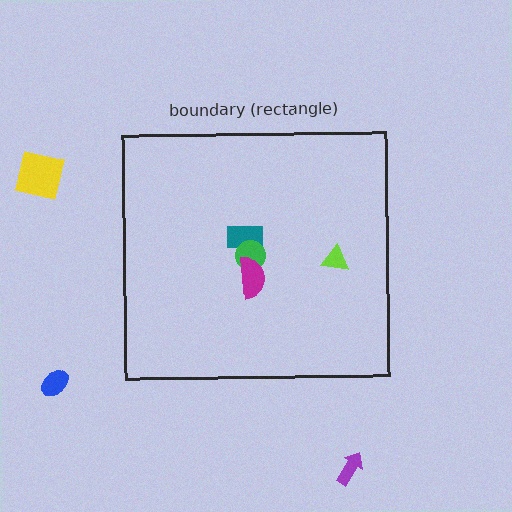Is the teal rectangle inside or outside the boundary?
Inside.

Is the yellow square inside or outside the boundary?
Outside.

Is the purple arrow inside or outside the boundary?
Outside.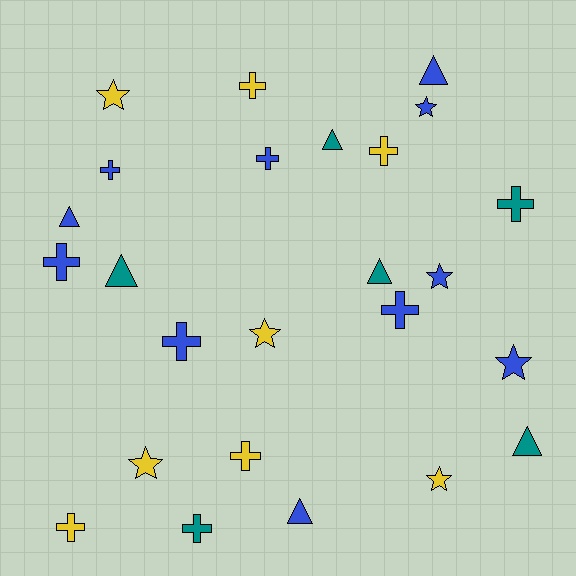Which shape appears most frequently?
Cross, with 11 objects.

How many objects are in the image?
There are 25 objects.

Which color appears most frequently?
Blue, with 11 objects.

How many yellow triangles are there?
There are no yellow triangles.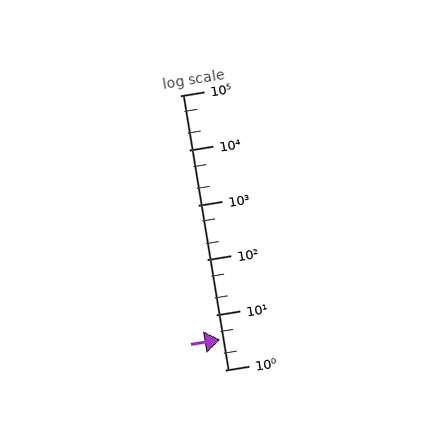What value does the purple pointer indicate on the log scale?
The pointer indicates approximately 3.6.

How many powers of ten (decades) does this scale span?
The scale spans 5 decades, from 1 to 100000.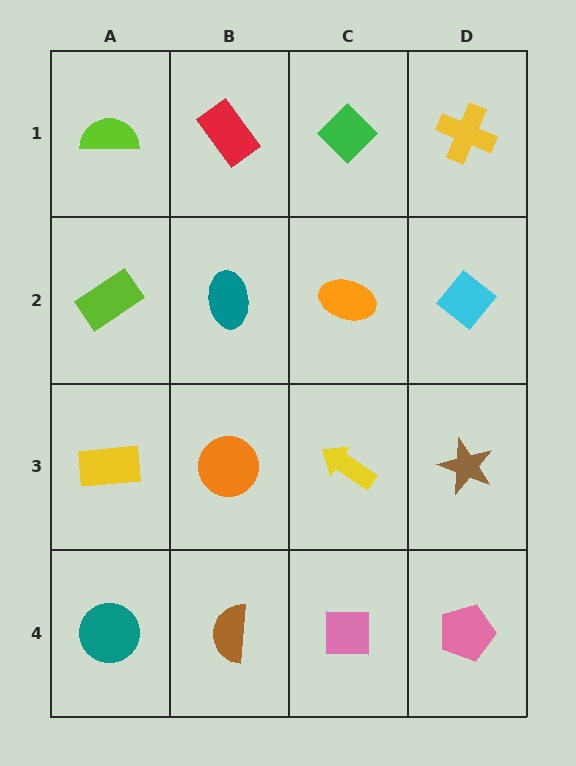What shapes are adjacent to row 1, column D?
A cyan diamond (row 2, column D), a green diamond (row 1, column C).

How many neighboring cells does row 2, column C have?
4.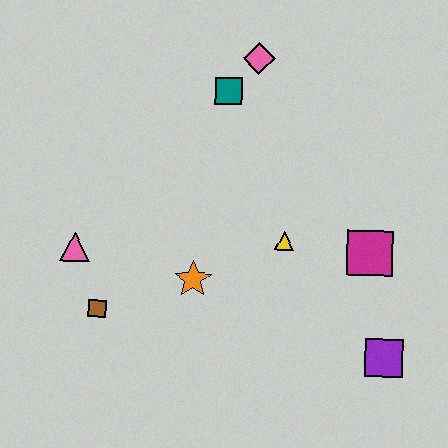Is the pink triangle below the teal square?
Yes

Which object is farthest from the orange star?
The pink diamond is farthest from the orange star.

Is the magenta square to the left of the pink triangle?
No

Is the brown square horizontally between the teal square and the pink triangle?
Yes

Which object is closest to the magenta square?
The yellow triangle is closest to the magenta square.